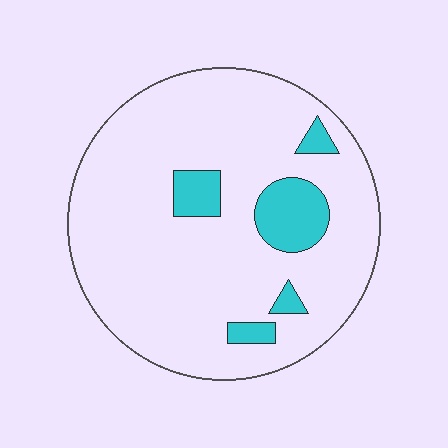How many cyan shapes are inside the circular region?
5.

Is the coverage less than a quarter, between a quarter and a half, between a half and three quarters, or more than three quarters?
Less than a quarter.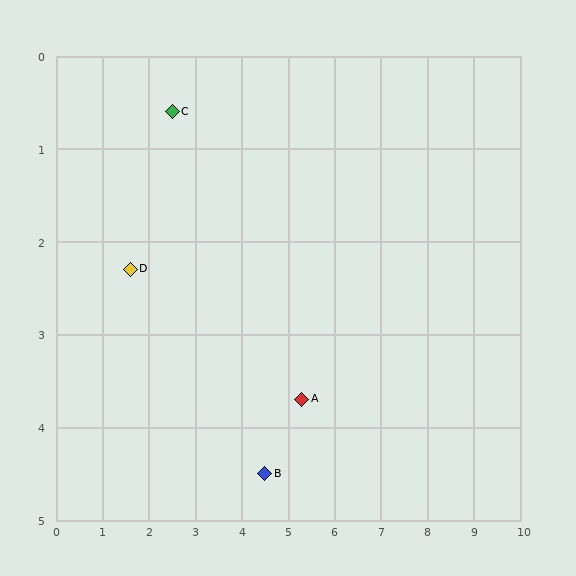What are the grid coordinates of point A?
Point A is at approximately (5.3, 3.7).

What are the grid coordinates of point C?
Point C is at approximately (2.5, 0.6).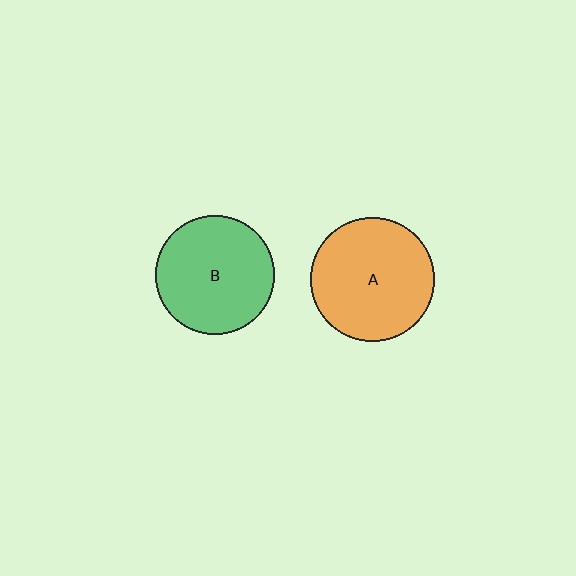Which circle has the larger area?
Circle A (orange).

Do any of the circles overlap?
No, none of the circles overlap.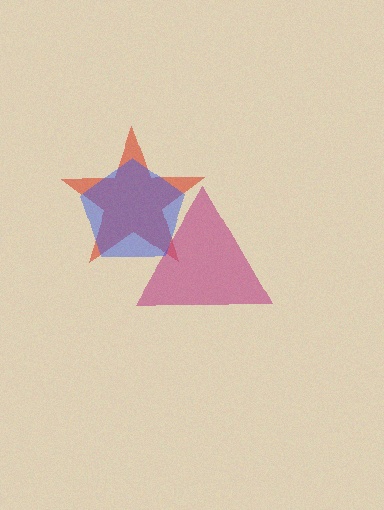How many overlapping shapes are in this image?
There are 3 overlapping shapes in the image.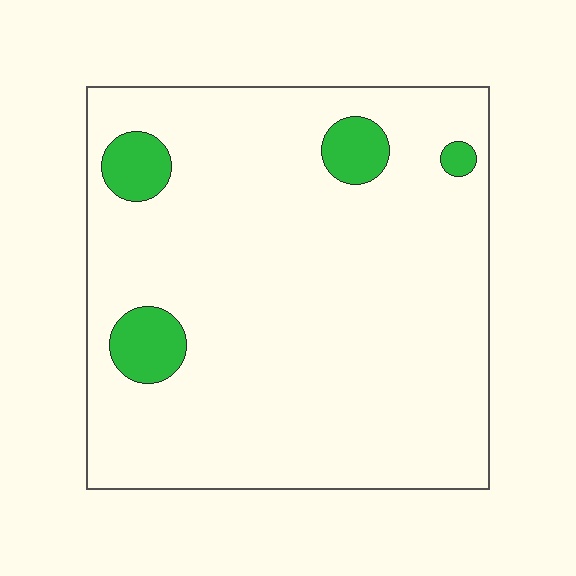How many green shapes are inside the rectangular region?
4.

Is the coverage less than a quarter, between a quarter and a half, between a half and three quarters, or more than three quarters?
Less than a quarter.